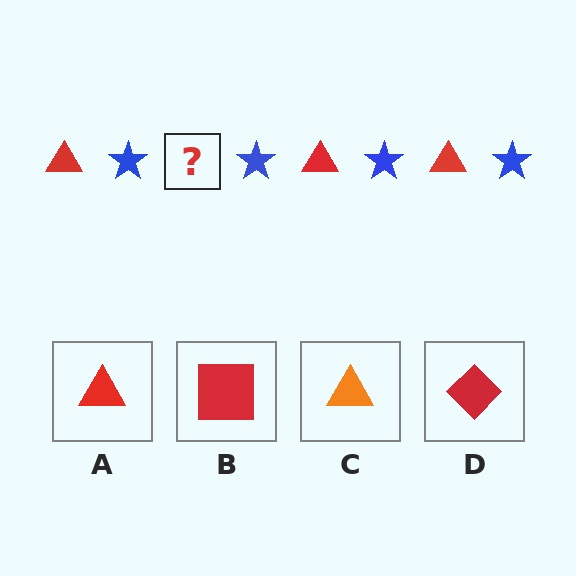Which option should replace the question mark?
Option A.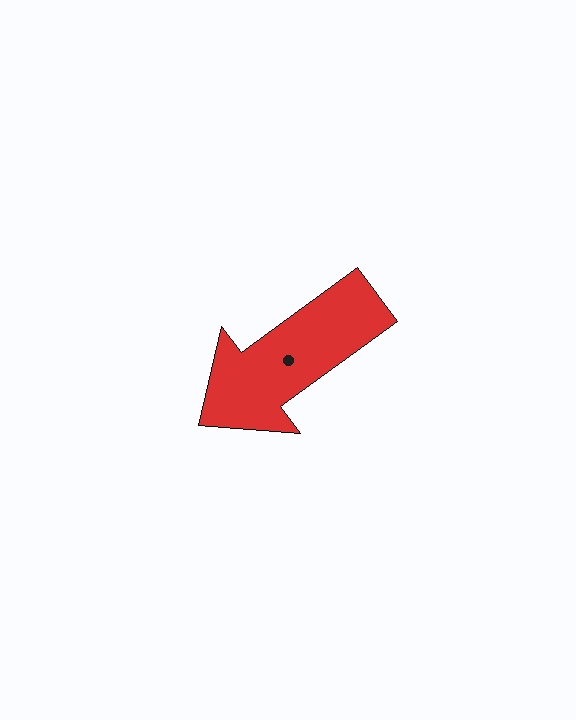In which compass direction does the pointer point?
Southwest.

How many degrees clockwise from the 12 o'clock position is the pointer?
Approximately 234 degrees.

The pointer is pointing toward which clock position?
Roughly 8 o'clock.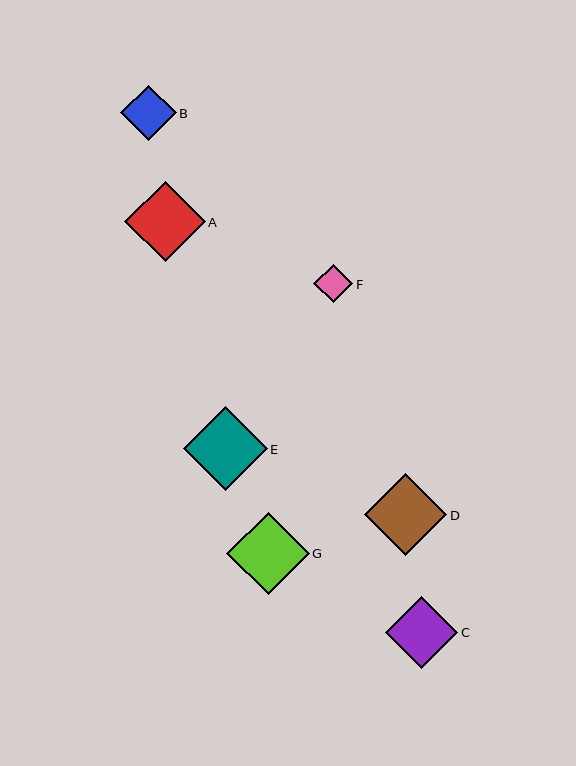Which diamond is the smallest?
Diamond F is the smallest with a size of approximately 39 pixels.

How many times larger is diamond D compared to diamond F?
Diamond D is approximately 2.1 times the size of diamond F.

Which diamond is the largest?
Diamond E is the largest with a size of approximately 84 pixels.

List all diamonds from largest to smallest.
From largest to smallest: E, G, D, A, C, B, F.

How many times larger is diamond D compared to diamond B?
Diamond D is approximately 1.5 times the size of diamond B.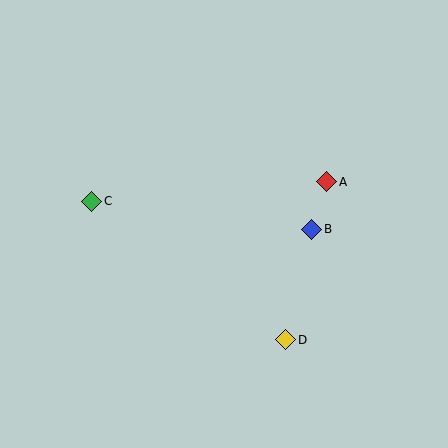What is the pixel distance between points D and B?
The distance between D and B is 114 pixels.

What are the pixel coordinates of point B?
Point B is at (312, 229).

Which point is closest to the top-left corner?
Point C is closest to the top-left corner.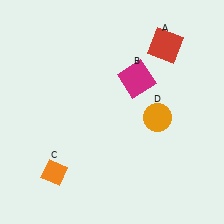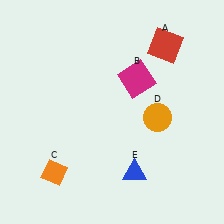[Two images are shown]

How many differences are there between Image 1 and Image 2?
There is 1 difference between the two images.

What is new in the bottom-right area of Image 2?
A blue triangle (E) was added in the bottom-right area of Image 2.